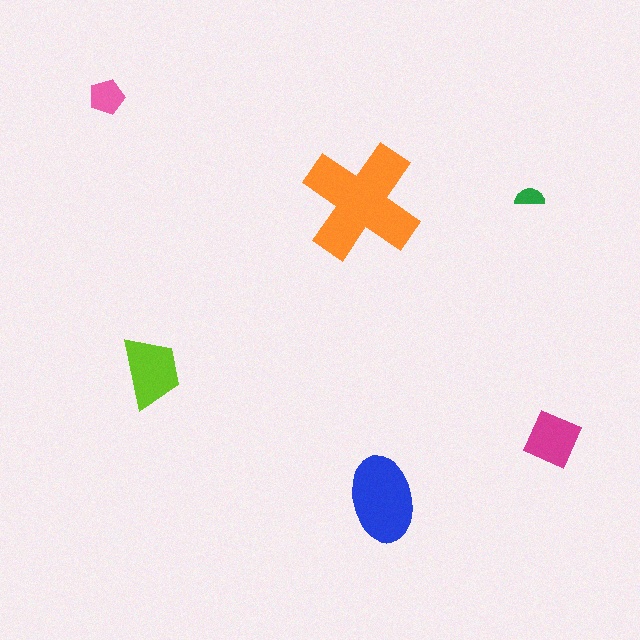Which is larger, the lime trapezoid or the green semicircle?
The lime trapezoid.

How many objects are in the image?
There are 6 objects in the image.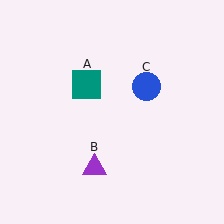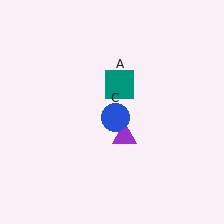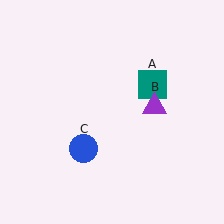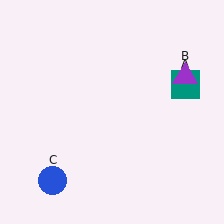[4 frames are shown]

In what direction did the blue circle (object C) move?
The blue circle (object C) moved down and to the left.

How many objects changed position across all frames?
3 objects changed position: teal square (object A), purple triangle (object B), blue circle (object C).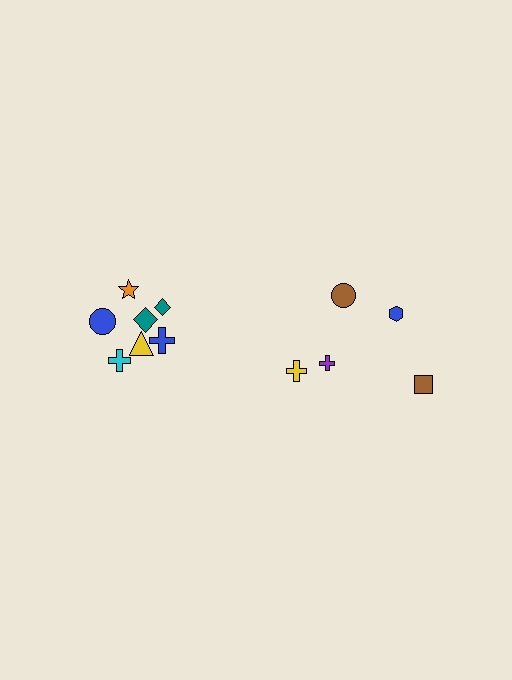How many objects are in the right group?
There are 5 objects.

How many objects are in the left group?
There are 7 objects.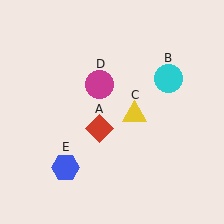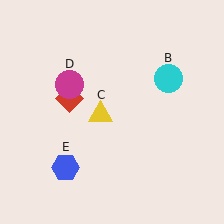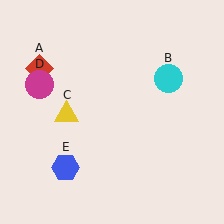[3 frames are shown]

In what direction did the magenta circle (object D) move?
The magenta circle (object D) moved left.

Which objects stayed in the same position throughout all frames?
Cyan circle (object B) and blue hexagon (object E) remained stationary.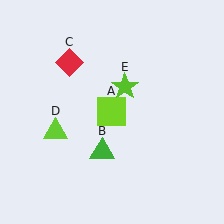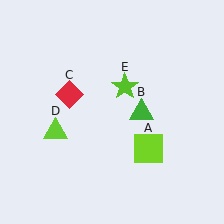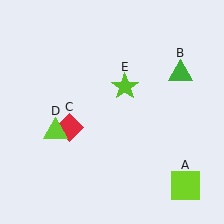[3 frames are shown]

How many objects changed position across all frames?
3 objects changed position: lime square (object A), green triangle (object B), red diamond (object C).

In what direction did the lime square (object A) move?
The lime square (object A) moved down and to the right.